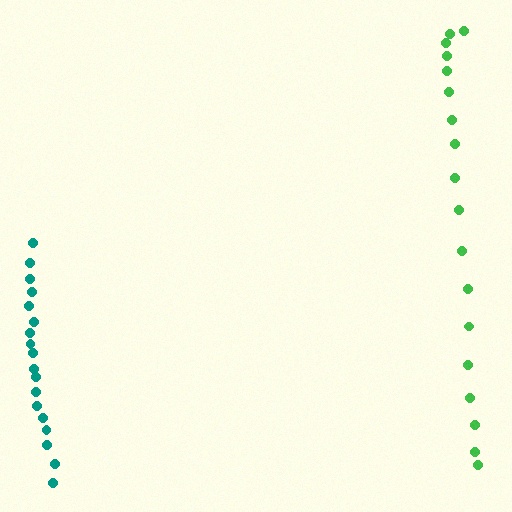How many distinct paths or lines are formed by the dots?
There are 2 distinct paths.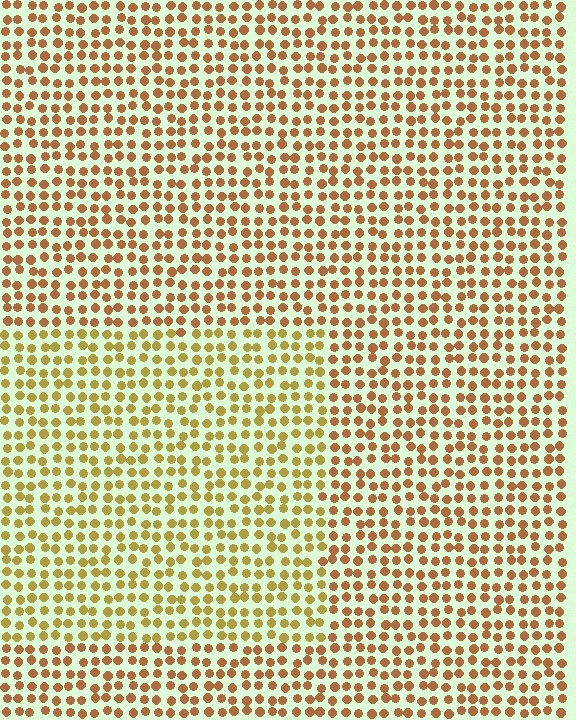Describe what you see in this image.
The image is filled with small brown elements in a uniform arrangement. A rectangle-shaped region is visible where the elements are tinted to a slightly different hue, forming a subtle color boundary.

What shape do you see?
I see a rectangle.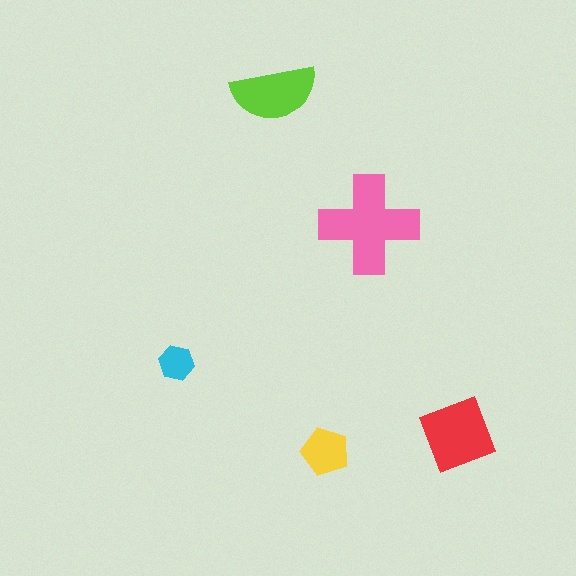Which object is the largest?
The pink cross.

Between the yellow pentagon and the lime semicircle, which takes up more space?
The lime semicircle.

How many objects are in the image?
There are 5 objects in the image.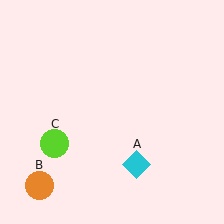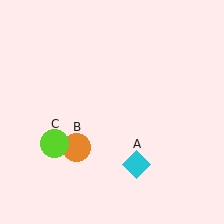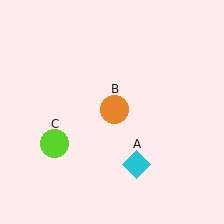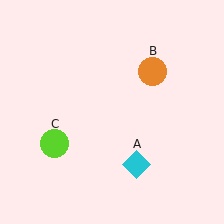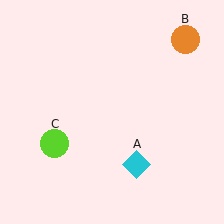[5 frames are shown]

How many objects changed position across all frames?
1 object changed position: orange circle (object B).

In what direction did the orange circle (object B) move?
The orange circle (object B) moved up and to the right.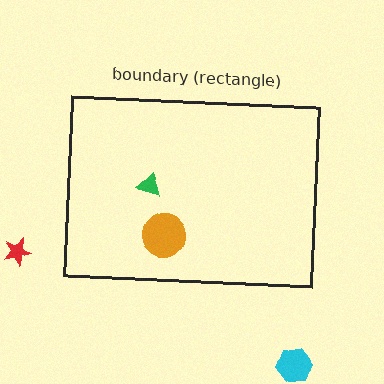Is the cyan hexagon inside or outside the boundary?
Outside.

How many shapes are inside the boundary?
2 inside, 2 outside.